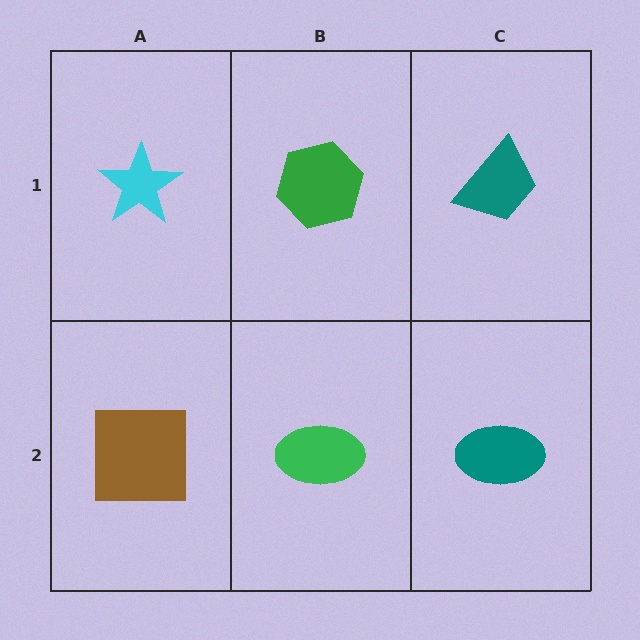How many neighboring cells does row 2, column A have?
2.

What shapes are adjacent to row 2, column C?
A teal trapezoid (row 1, column C), a green ellipse (row 2, column B).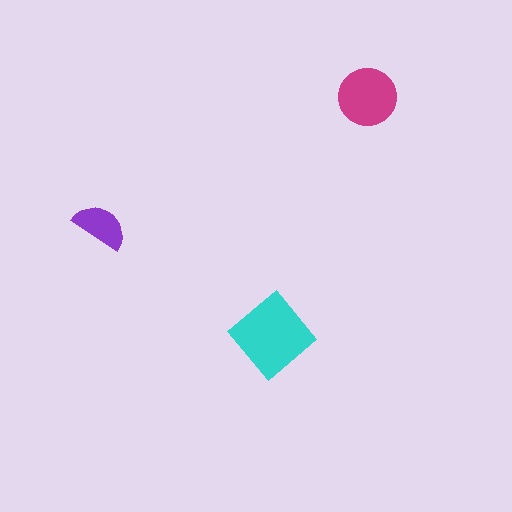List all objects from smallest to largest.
The purple semicircle, the magenta circle, the cyan diamond.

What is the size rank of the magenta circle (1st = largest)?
2nd.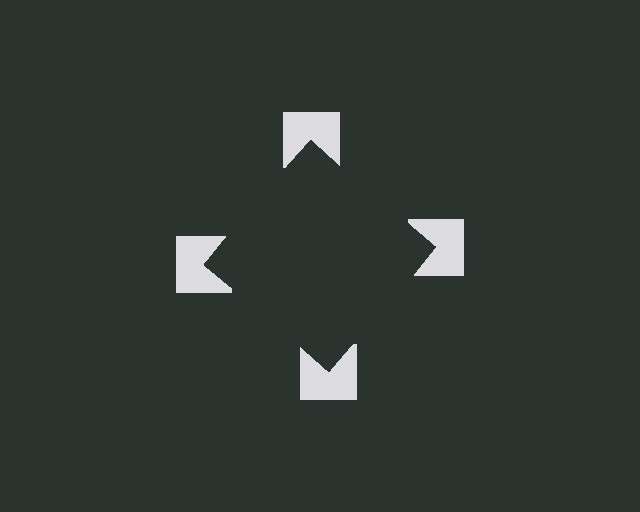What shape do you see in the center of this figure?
An illusory square — its edges are inferred from the aligned wedge cuts in the notched squares, not physically drawn.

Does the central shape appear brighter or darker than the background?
It typically appears slightly darker than the background, even though no actual brightness change is drawn.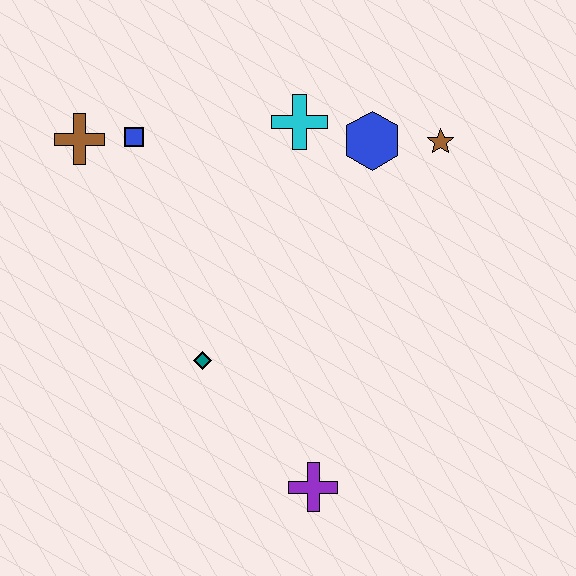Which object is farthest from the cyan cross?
The purple cross is farthest from the cyan cross.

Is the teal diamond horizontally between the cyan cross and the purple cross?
No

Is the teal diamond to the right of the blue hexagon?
No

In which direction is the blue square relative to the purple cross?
The blue square is above the purple cross.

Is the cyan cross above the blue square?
Yes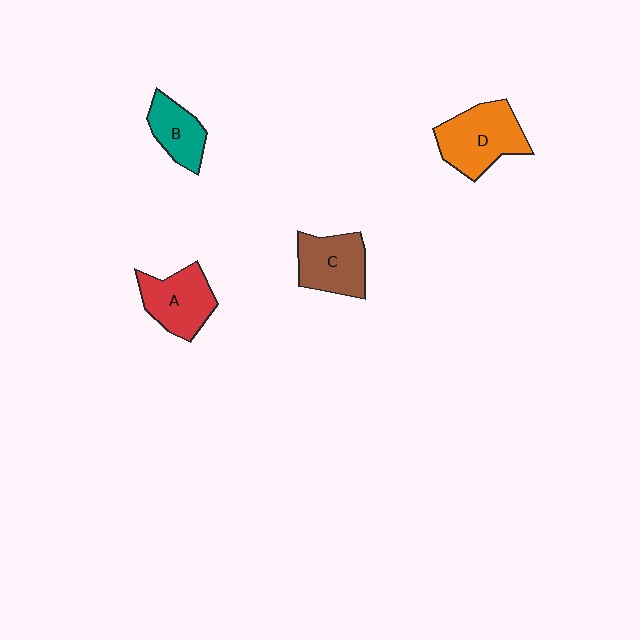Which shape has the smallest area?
Shape B (teal).